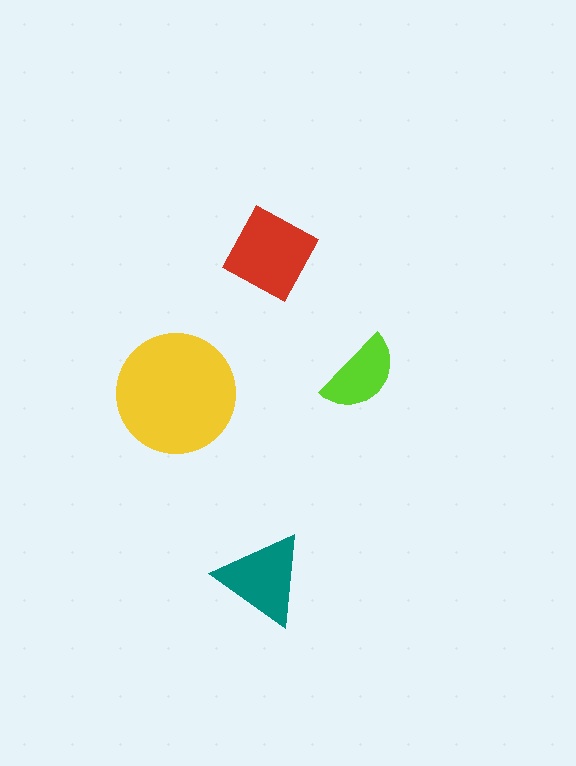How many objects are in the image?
There are 4 objects in the image.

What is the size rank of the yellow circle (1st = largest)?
1st.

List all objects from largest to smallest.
The yellow circle, the red diamond, the teal triangle, the lime semicircle.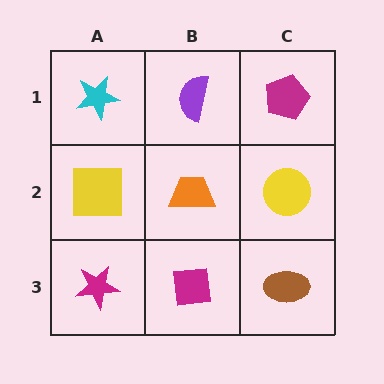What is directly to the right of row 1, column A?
A purple semicircle.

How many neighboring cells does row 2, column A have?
3.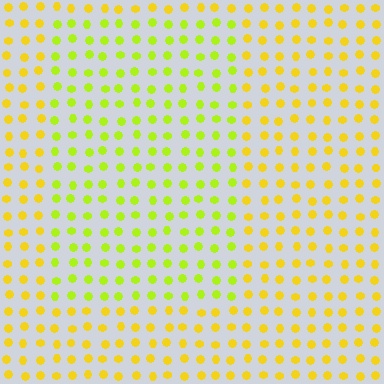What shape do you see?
I see a rectangle.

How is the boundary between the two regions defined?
The boundary is defined purely by a slight shift in hue (about 29 degrees). Spacing, size, and orientation are identical on both sides.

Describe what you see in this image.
The image is filled with small yellow elements in a uniform arrangement. A rectangle-shaped region is visible where the elements are tinted to a slightly different hue, forming a subtle color boundary.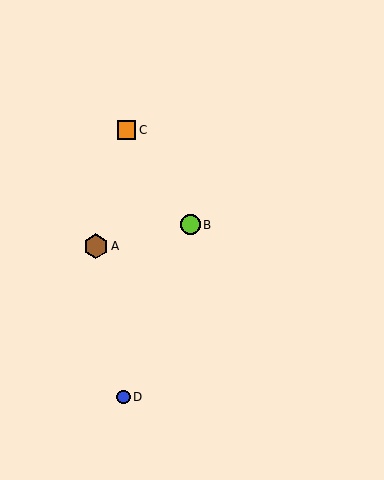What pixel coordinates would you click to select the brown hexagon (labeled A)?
Click at (96, 246) to select the brown hexagon A.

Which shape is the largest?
The brown hexagon (labeled A) is the largest.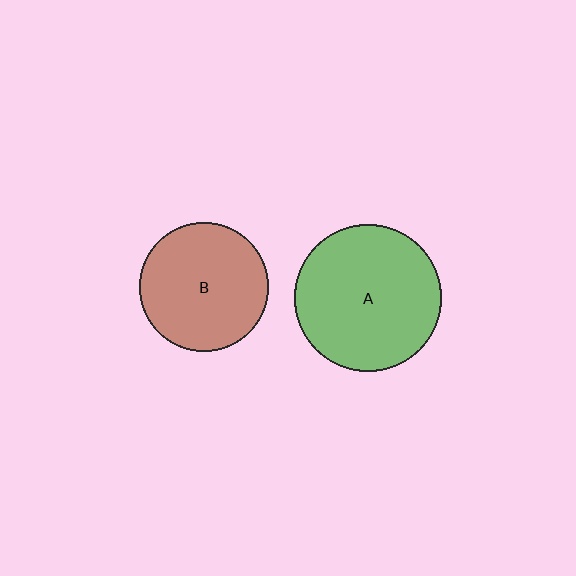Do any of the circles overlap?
No, none of the circles overlap.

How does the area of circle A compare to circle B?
Approximately 1.3 times.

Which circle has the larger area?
Circle A (green).